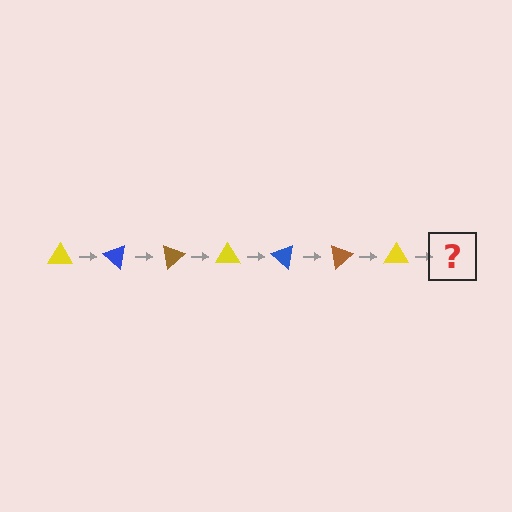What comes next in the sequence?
The next element should be a blue triangle, rotated 280 degrees from the start.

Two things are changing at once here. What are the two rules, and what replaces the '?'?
The two rules are that it rotates 40 degrees each step and the color cycles through yellow, blue, and brown. The '?' should be a blue triangle, rotated 280 degrees from the start.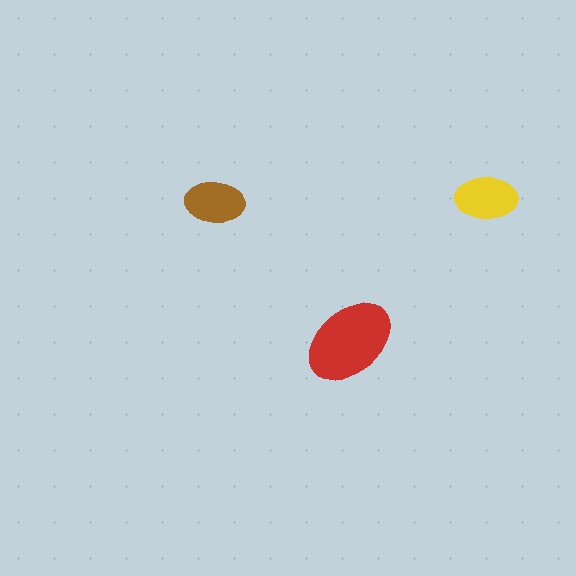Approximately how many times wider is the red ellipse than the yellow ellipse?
About 1.5 times wider.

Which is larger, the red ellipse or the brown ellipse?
The red one.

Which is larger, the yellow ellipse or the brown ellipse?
The yellow one.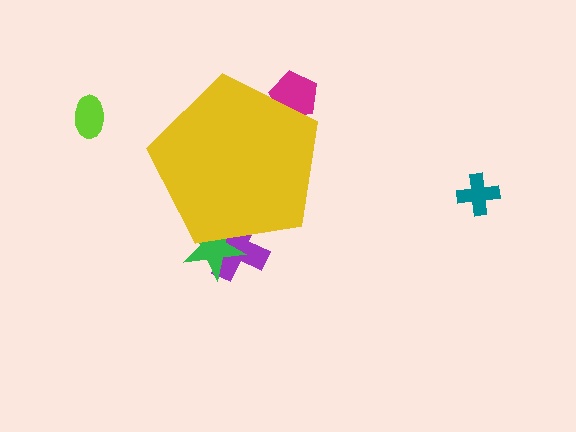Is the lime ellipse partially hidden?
No, the lime ellipse is fully visible.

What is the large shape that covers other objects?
A yellow pentagon.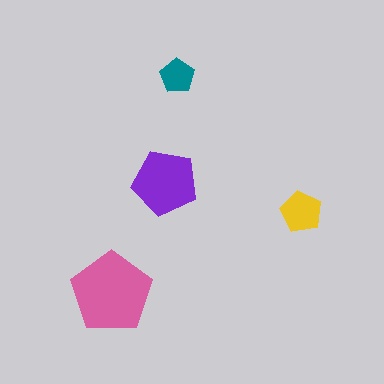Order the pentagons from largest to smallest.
the pink one, the purple one, the yellow one, the teal one.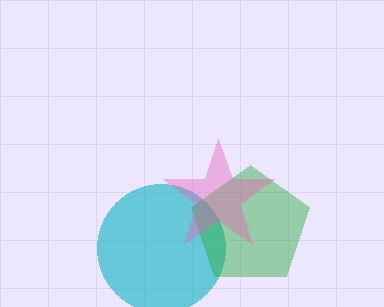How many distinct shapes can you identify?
There are 3 distinct shapes: a cyan circle, a green pentagon, a pink star.